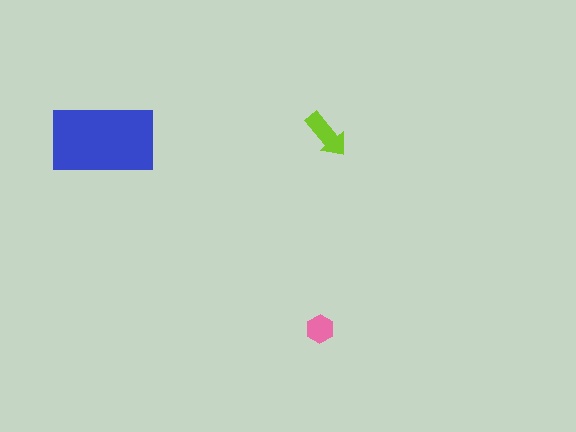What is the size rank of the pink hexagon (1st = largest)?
3rd.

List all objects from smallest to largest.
The pink hexagon, the lime arrow, the blue rectangle.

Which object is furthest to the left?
The blue rectangle is leftmost.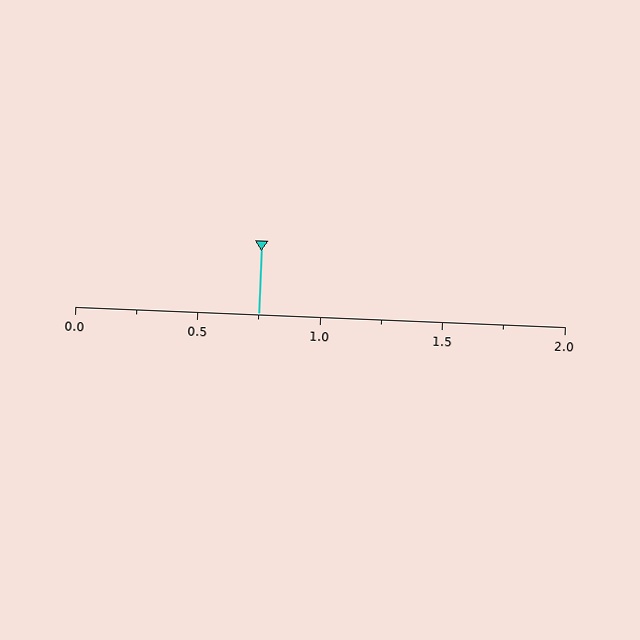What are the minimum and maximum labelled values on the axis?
The axis runs from 0.0 to 2.0.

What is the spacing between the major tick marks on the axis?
The major ticks are spaced 0.5 apart.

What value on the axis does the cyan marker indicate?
The marker indicates approximately 0.75.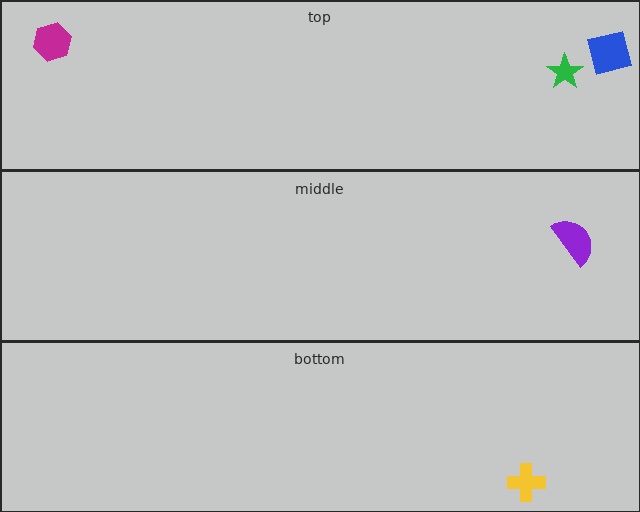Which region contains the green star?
The top region.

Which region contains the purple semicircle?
The middle region.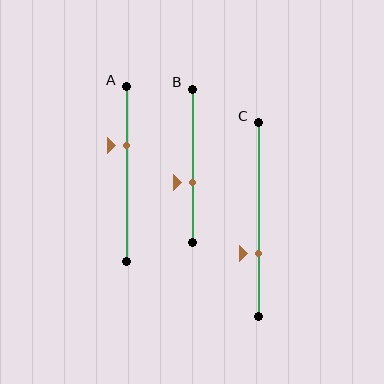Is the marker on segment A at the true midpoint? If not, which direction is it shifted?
No, the marker on segment A is shifted upward by about 16% of the segment length.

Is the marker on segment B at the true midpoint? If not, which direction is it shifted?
No, the marker on segment B is shifted downward by about 11% of the segment length.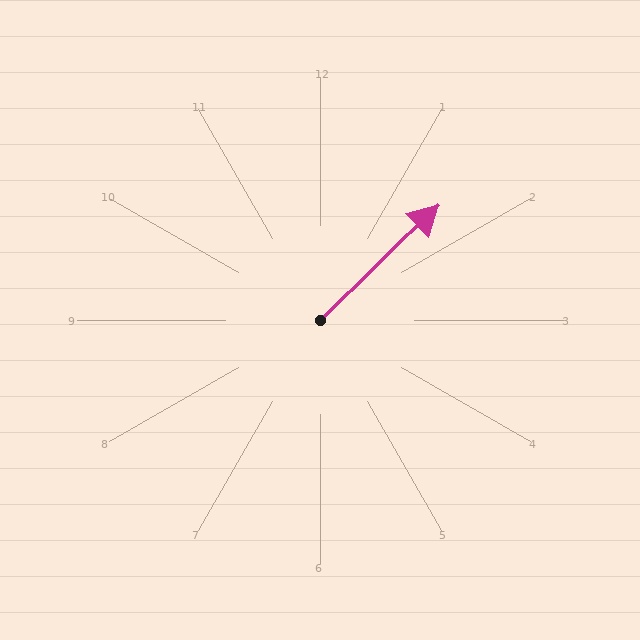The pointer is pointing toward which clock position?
Roughly 2 o'clock.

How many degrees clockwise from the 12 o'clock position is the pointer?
Approximately 46 degrees.